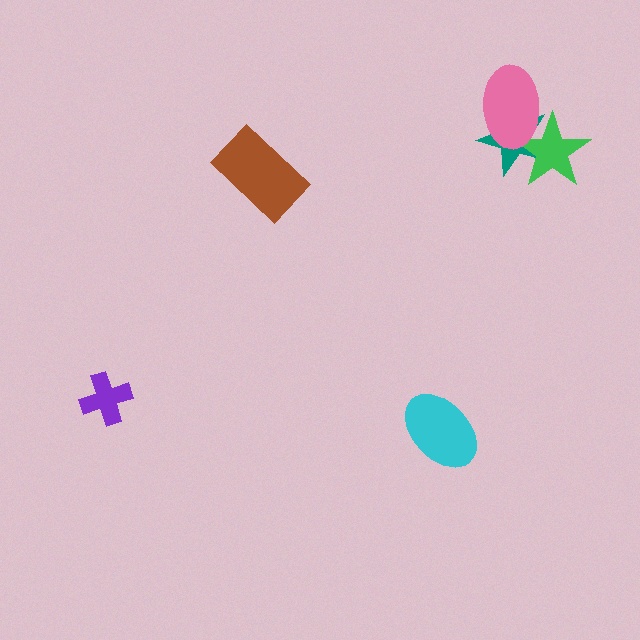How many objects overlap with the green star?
2 objects overlap with the green star.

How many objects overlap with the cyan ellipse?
0 objects overlap with the cyan ellipse.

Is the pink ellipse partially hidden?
No, no other shape covers it.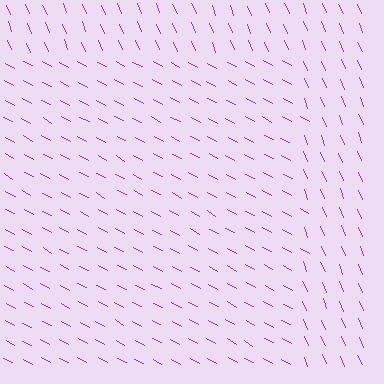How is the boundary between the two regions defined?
The boundary is defined purely by a change in line orientation (approximately 39 degrees difference). All lines are the same color and thickness.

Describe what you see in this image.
The image is filled with small purple line segments. A rectangle region in the image has lines oriented differently from the surrounding lines, creating a visible texture boundary.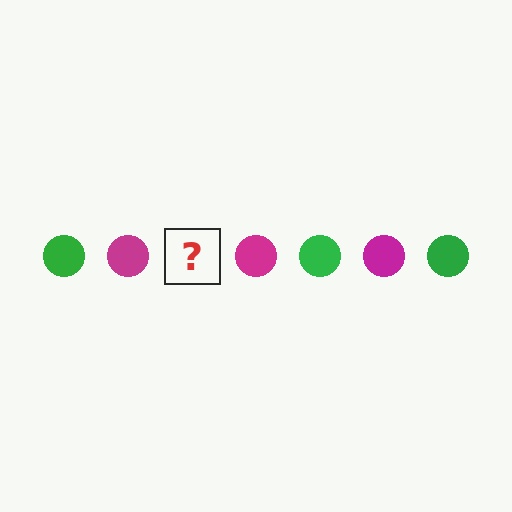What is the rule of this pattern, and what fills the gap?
The rule is that the pattern cycles through green, magenta circles. The gap should be filled with a green circle.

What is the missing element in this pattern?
The missing element is a green circle.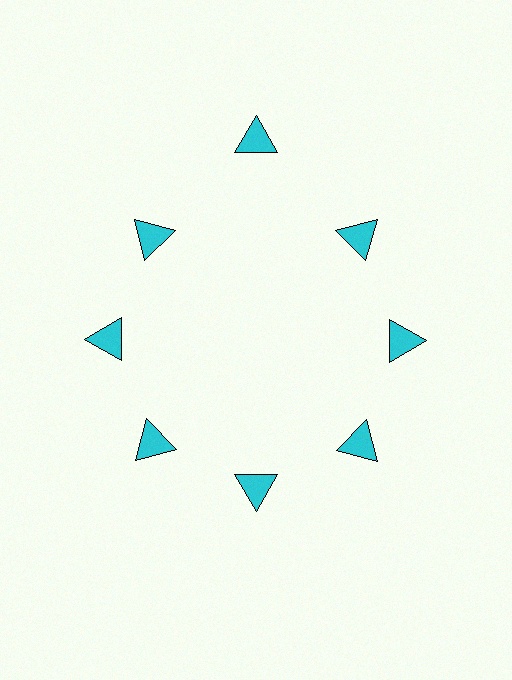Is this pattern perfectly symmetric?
No. The 8 cyan triangles are arranged in a ring, but one element near the 12 o'clock position is pushed outward from the center, breaking the 8-fold rotational symmetry.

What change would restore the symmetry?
The symmetry would be restored by moving it inward, back onto the ring so that all 8 triangles sit at equal angles and equal distance from the center.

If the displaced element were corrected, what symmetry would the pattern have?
It would have 8-fold rotational symmetry — the pattern would map onto itself every 45 degrees.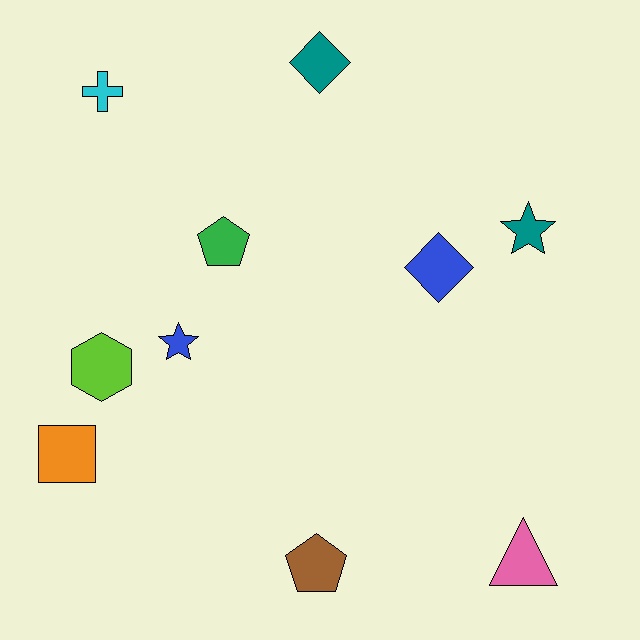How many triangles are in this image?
There is 1 triangle.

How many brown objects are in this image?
There is 1 brown object.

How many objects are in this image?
There are 10 objects.